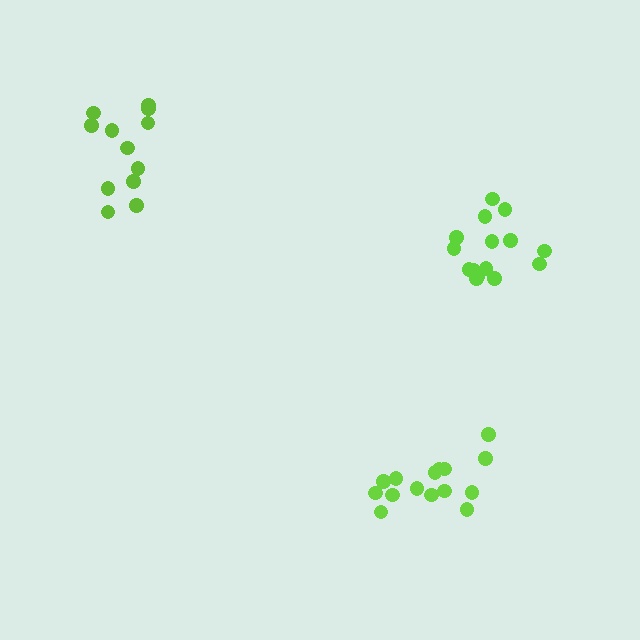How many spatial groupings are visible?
There are 3 spatial groupings.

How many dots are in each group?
Group 1: 15 dots, Group 2: 15 dots, Group 3: 12 dots (42 total).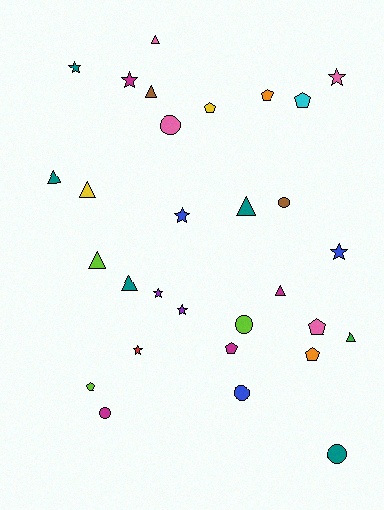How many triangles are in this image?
There are 9 triangles.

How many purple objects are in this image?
There are 2 purple objects.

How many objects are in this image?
There are 30 objects.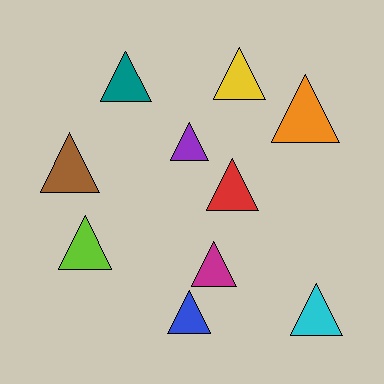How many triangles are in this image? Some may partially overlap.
There are 10 triangles.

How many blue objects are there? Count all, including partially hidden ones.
There is 1 blue object.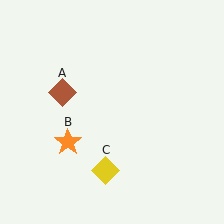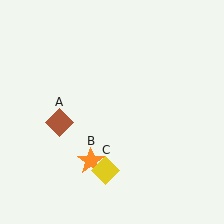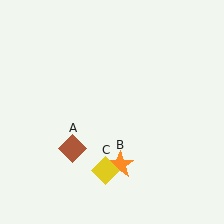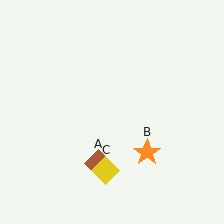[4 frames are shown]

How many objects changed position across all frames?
2 objects changed position: brown diamond (object A), orange star (object B).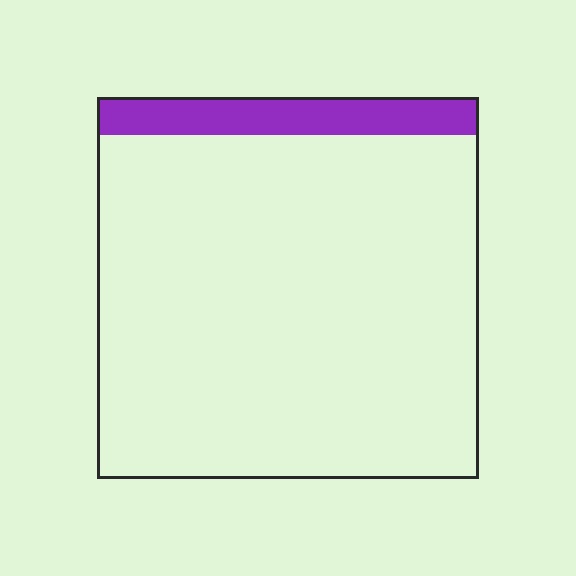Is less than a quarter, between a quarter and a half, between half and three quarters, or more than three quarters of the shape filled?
Less than a quarter.